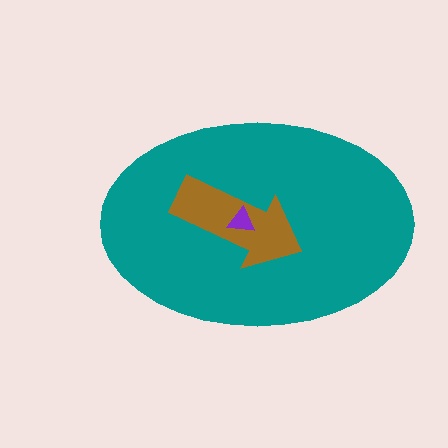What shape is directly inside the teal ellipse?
The brown arrow.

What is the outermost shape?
The teal ellipse.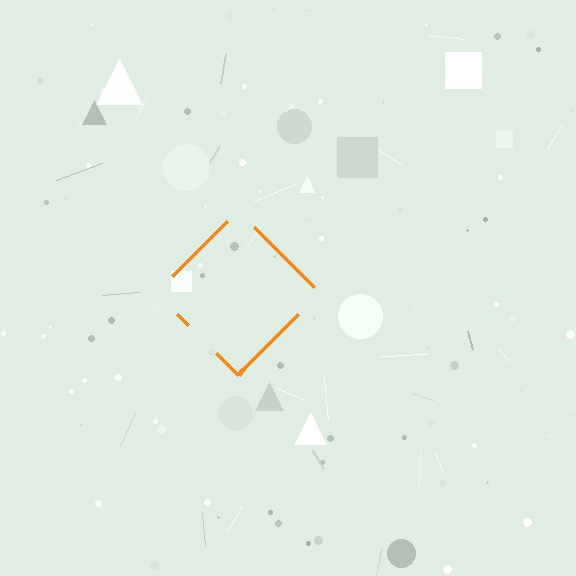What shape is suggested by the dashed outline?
The dashed outline suggests a diamond.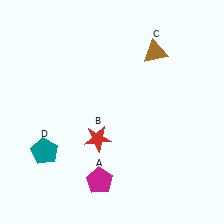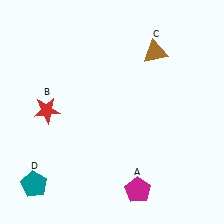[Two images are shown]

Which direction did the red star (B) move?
The red star (B) moved left.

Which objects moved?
The objects that moved are: the magenta pentagon (A), the red star (B), the teal pentagon (D).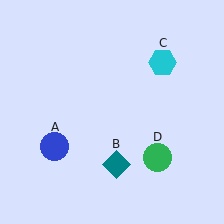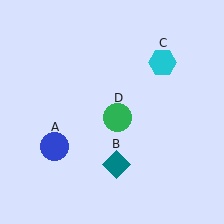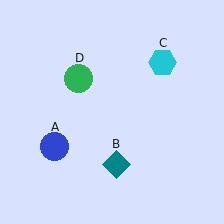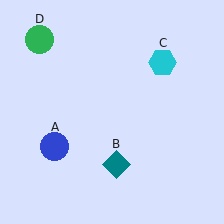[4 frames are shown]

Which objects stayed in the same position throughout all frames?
Blue circle (object A) and teal diamond (object B) and cyan hexagon (object C) remained stationary.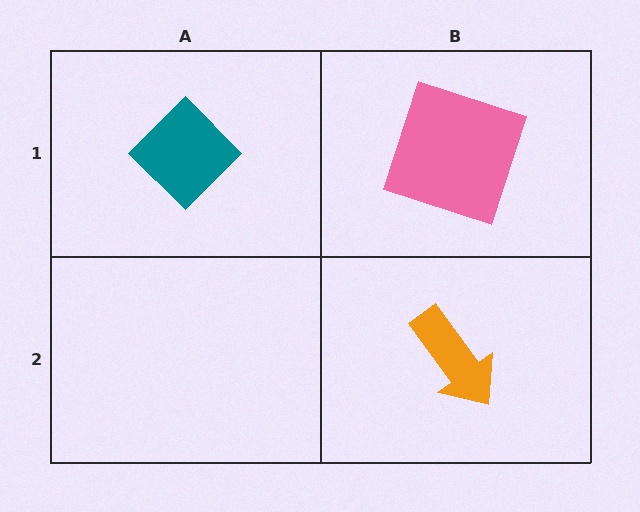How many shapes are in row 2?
1 shape.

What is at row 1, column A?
A teal diamond.